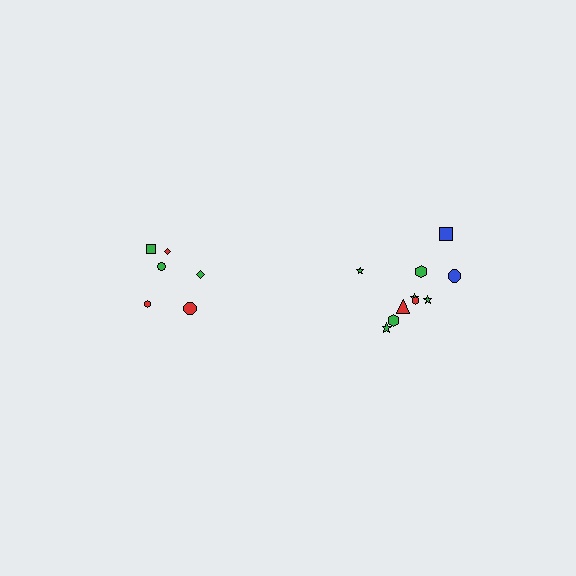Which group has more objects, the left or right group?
The right group.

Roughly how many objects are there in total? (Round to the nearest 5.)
Roughly 15 objects in total.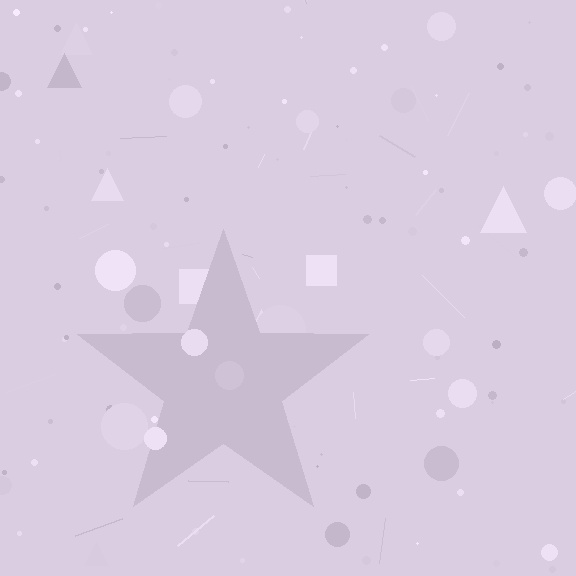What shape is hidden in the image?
A star is hidden in the image.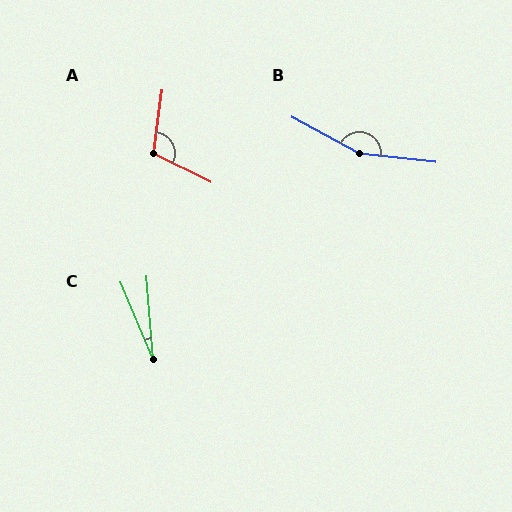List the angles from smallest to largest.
C (18°), A (109°), B (158°).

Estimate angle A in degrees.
Approximately 109 degrees.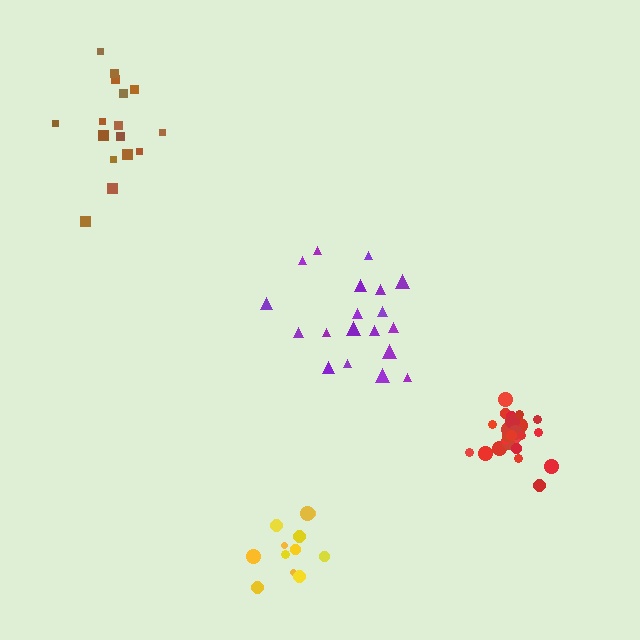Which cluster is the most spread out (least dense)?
Purple.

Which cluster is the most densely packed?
Red.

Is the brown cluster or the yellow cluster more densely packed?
Yellow.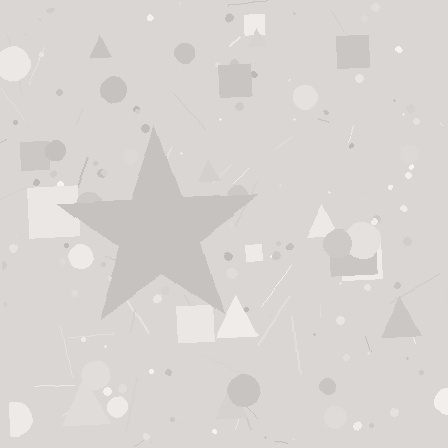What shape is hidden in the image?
A star is hidden in the image.